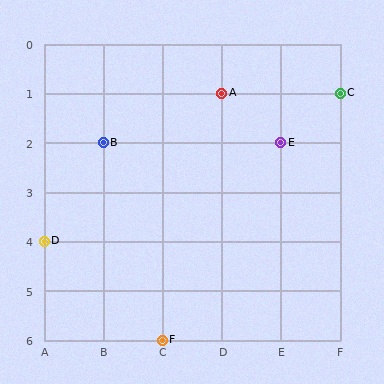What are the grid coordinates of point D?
Point D is at grid coordinates (A, 4).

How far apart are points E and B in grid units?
Points E and B are 3 columns apart.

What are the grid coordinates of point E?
Point E is at grid coordinates (E, 2).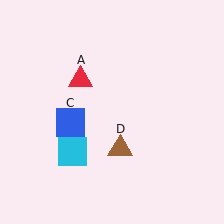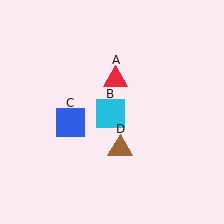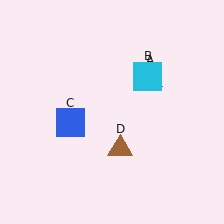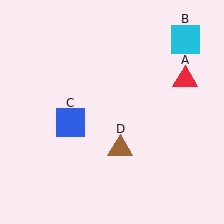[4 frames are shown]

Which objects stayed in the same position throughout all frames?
Blue square (object C) and brown triangle (object D) remained stationary.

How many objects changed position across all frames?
2 objects changed position: red triangle (object A), cyan square (object B).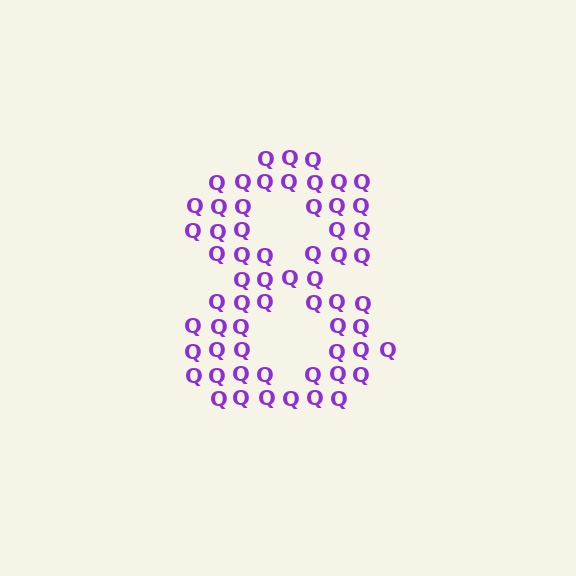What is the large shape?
The large shape is the digit 8.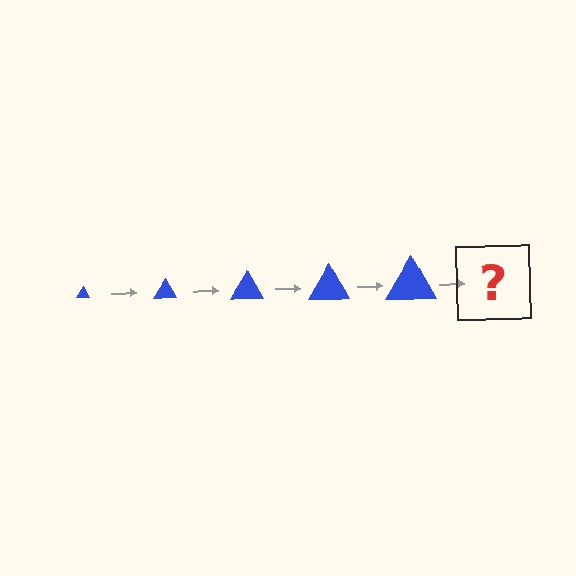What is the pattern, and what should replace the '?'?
The pattern is that the triangle gets progressively larger each step. The '?' should be a blue triangle, larger than the previous one.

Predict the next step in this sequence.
The next step is a blue triangle, larger than the previous one.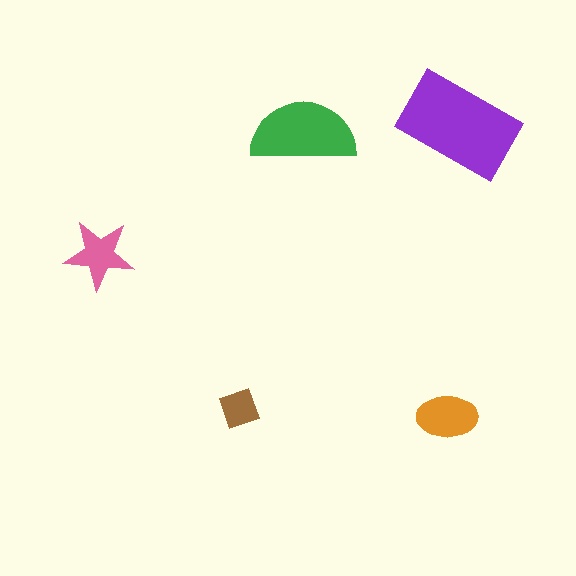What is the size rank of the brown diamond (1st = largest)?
5th.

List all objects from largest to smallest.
The purple rectangle, the green semicircle, the orange ellipse, the pink star, the brown diamond.